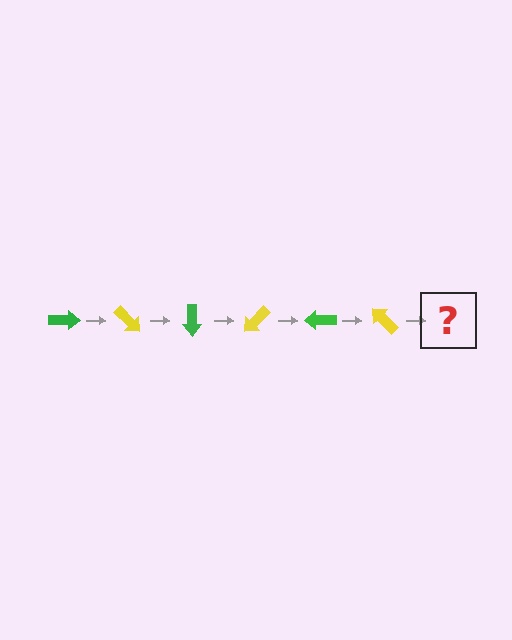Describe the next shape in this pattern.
It should be a green arrow, rotated 270 degrees from the start.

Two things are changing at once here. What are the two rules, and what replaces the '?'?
The two rules are that it rotates 45 degrees each step and the color cycles through green and yellow. The '?' should be a green arrow, rotated 270 degrees from the start.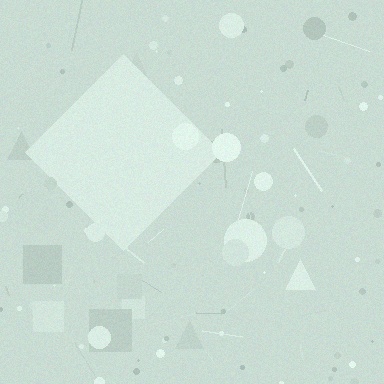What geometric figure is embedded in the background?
A diamond is embedded in the background.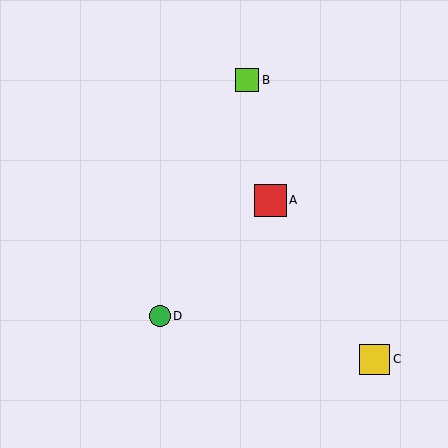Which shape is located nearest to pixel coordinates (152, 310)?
The green circle (labeled D) at (160, 316) is nearest to that location.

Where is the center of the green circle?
The center of the green circle is at (160, 316).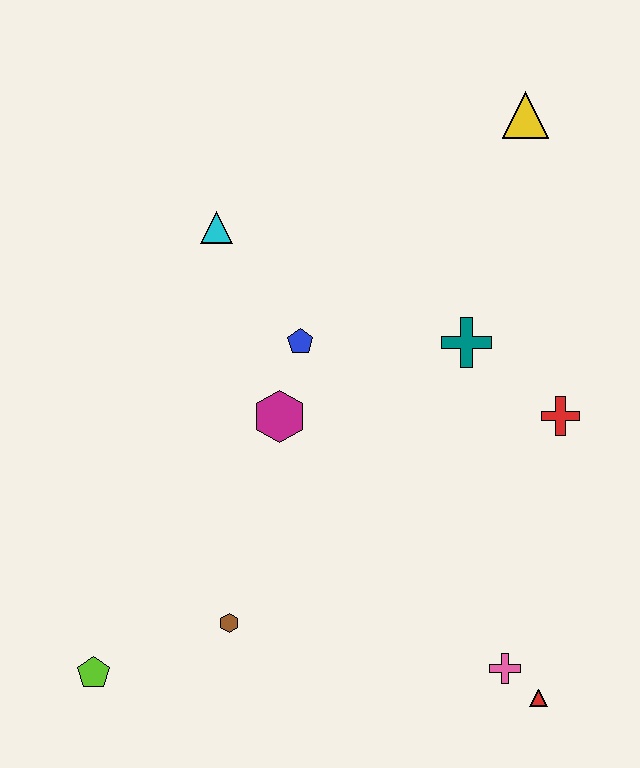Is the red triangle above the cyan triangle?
No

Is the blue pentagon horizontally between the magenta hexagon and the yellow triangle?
Yes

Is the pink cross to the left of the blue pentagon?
No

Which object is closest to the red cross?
The teal cross is closest to the red cross.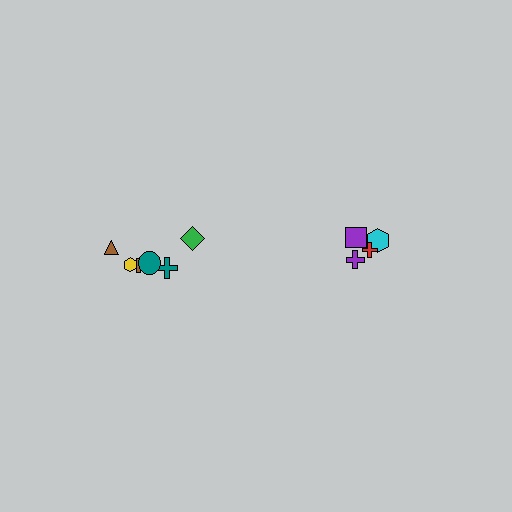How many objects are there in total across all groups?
There are 10 objects.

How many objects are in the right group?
There are 4 objects.